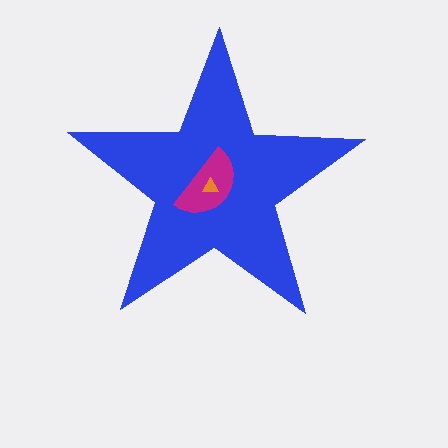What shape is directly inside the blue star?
The magenta semicircle.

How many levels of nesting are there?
3.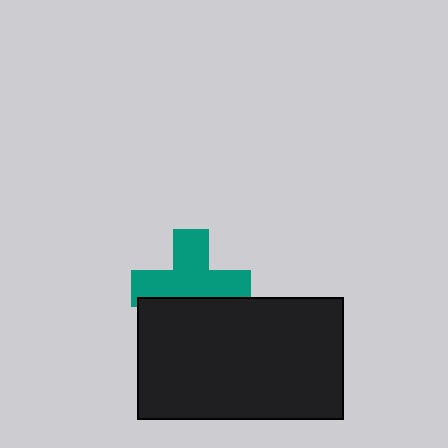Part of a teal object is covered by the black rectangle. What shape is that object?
It is a cross.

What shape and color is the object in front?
The object in front is a black rectangle.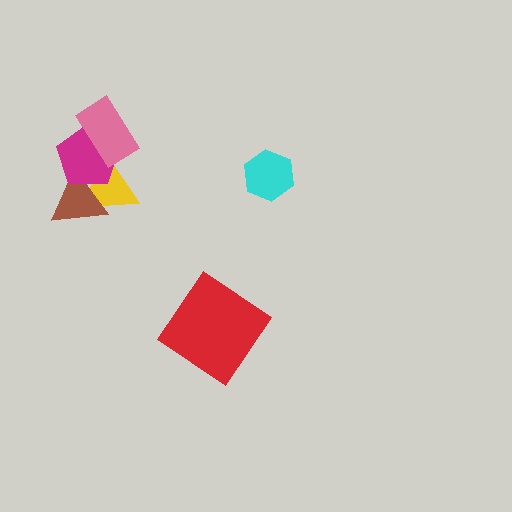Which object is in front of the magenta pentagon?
The pink rectangle is in front of the magenta pentagon.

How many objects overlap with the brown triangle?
2 objects overlap with the brown triangle.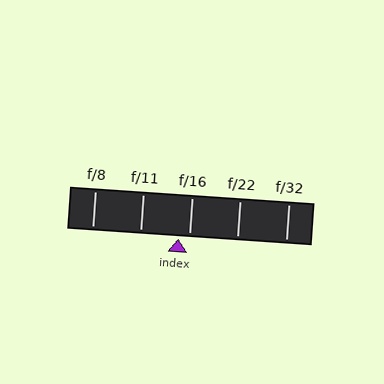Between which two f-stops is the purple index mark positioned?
The index mark is between f/11 and f/16.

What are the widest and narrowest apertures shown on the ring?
The widest aperture shown is f/8 and the narrowest is f/32.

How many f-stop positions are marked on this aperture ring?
There are 5 f-stop positions marked.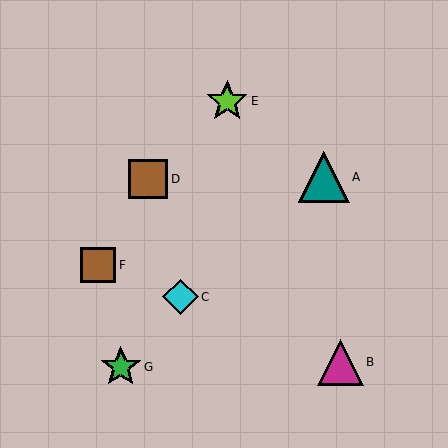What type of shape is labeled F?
Shape F is a brown square.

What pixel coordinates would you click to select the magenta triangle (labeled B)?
Click at (340, 362) to select the magenta triangle B.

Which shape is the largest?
The teal triangle (labeled A) is the largest.